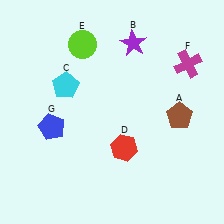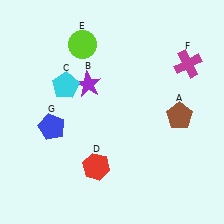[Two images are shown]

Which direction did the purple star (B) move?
The purple star (B) moved left.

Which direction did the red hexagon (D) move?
The red hexagon (D) moved left.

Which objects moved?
The objects that moved are: the purple star (B), the red hexagon (D).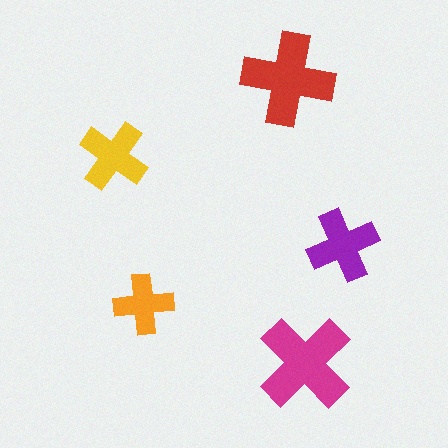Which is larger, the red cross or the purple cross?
The red one.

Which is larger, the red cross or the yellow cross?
The red one.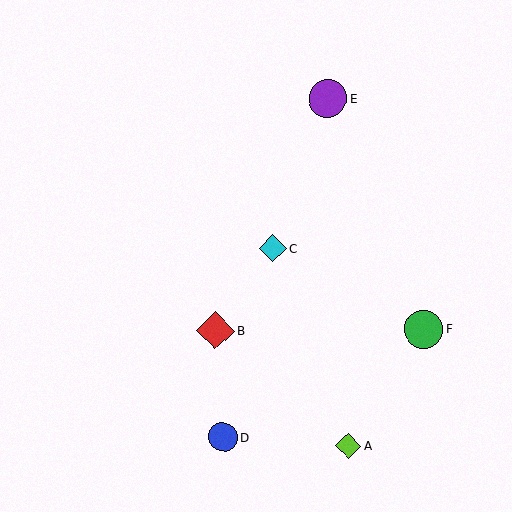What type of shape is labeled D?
Shape D is a blue circle.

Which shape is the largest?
The green circle (labeled F) is the largest.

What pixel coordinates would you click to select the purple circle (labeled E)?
Click at (328, 98) to select the purple circle E.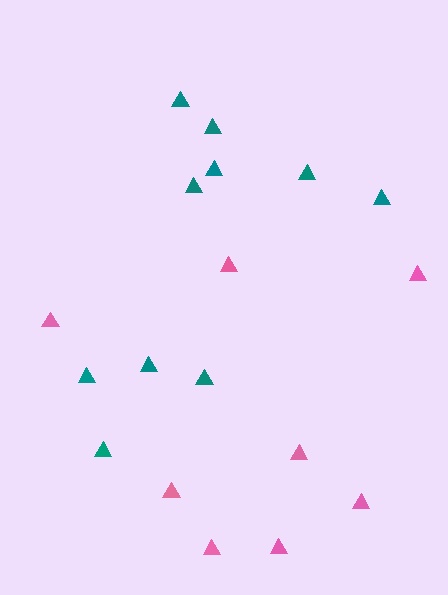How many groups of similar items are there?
There are 2 groups: one group of teal triangles (10) and one group of pink triangles (8).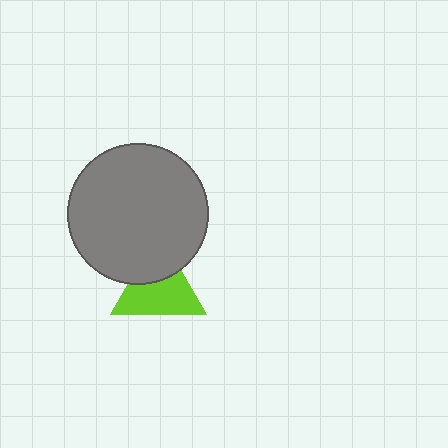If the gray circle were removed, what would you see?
You would see the complete lime triangle.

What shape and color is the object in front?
The object in front is a gray circle.